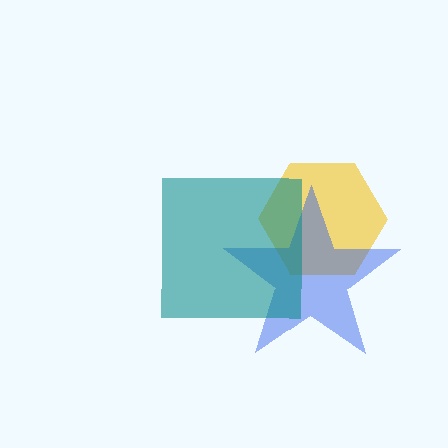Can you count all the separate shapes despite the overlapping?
Yes, there are 3 separate shapes.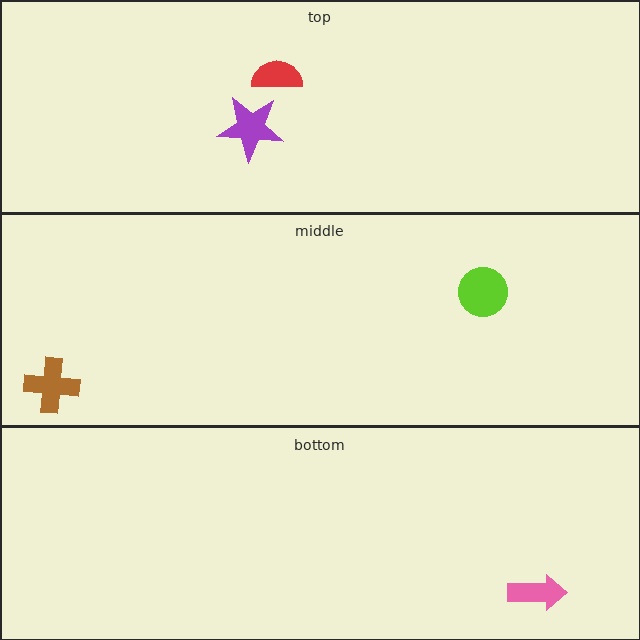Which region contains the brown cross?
The middle region.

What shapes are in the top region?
The red semicircle, the purple star.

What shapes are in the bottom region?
The pink arrow.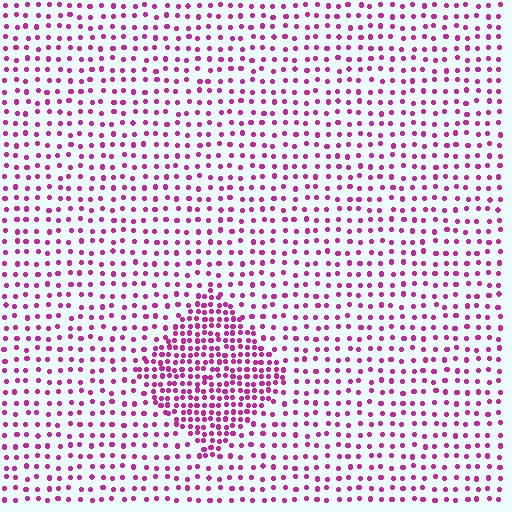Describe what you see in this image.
The image contains small magenta elements arranged at two different densities. A diamond-shaped region is visible where the elements are more densely packed than the surrounding area.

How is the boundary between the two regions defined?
The boundary is defined by a change in element density (approximately 2.2x ratio). All elements are the same color, size, and shape.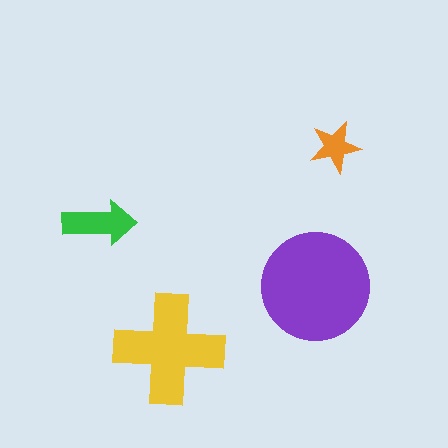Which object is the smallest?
The orange star.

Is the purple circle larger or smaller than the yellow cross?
Larger.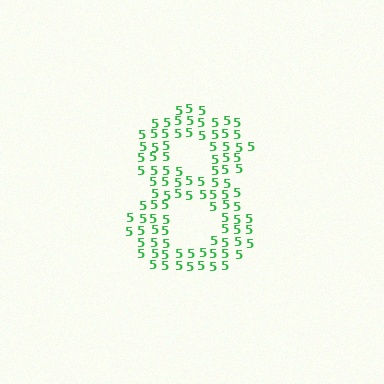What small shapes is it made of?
It is made of small digit 5's.